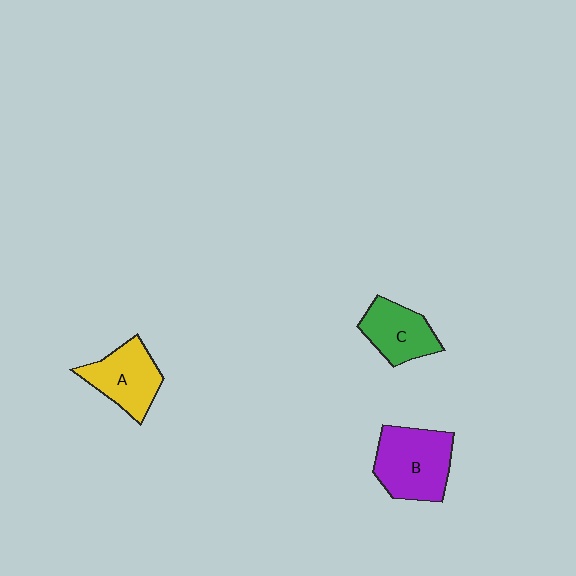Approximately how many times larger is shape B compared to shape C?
Approximately 1.4 times.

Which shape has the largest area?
Shape B (purple).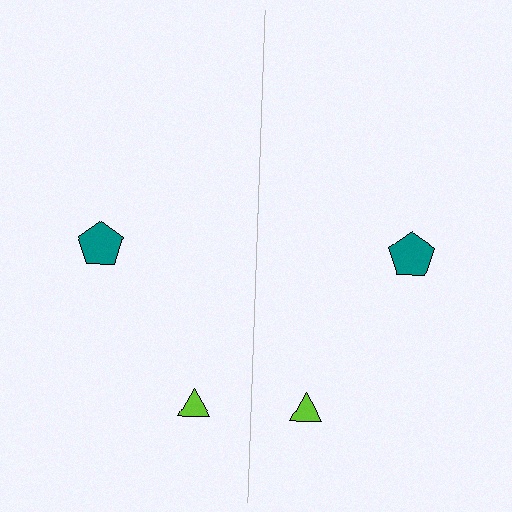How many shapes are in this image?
There are 4 shapes in this image.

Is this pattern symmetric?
Yes, this pattern has bilateral (reflection) symmetry.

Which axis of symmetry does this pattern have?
The pattern has a vertical axis of symmetry running through the center of the image.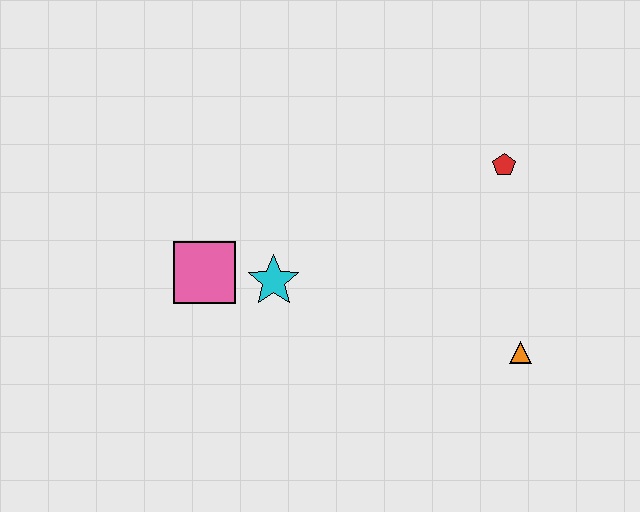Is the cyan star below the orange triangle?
No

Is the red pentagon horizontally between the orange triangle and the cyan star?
Yes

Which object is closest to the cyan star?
The pink square is closest to the cyan star.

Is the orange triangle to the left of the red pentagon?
No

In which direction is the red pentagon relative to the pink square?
The red pentagon is to the right of the pink square.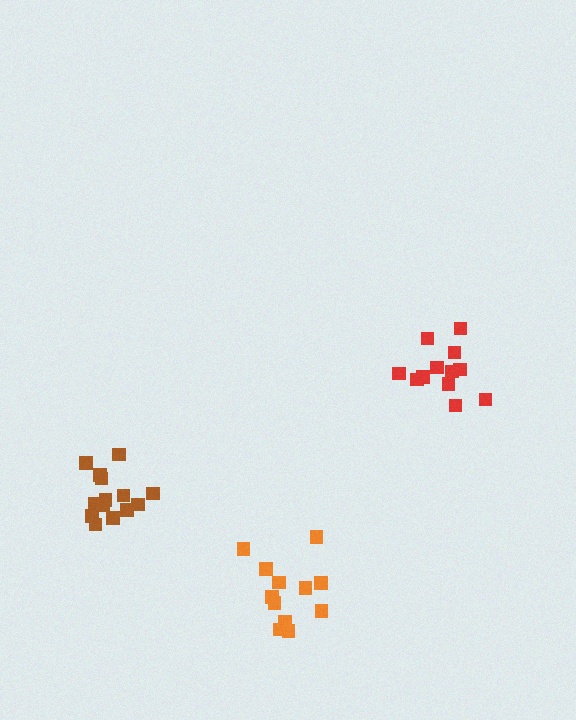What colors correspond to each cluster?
The clusters are colored: orange, brown, red.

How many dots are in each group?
Group 1: 12 dots, Group 2: 14 dots, Group 3: 12 dots (38 total).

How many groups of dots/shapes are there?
There are 3 groups.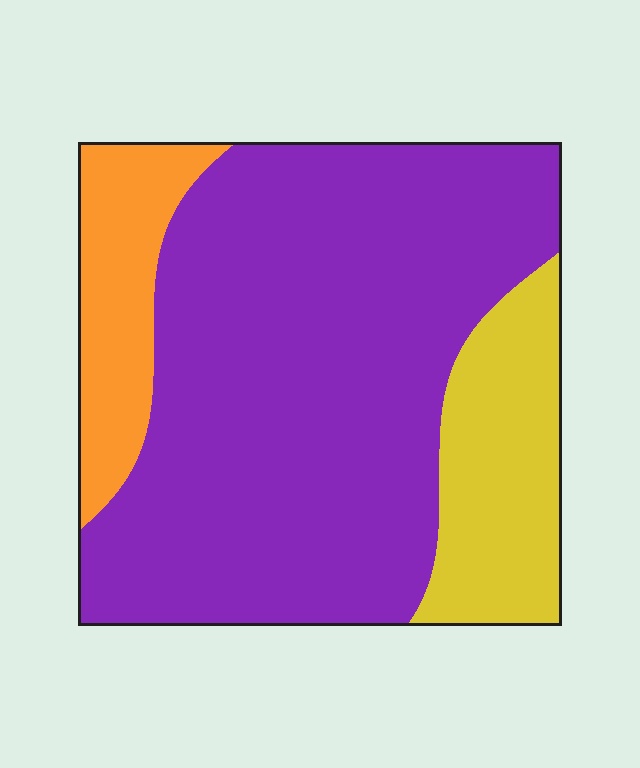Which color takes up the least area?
Orange, at roughly 15%.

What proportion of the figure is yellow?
Yellow takes up less than a quarter of the figure.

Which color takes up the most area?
Purple, at roughly 70%.